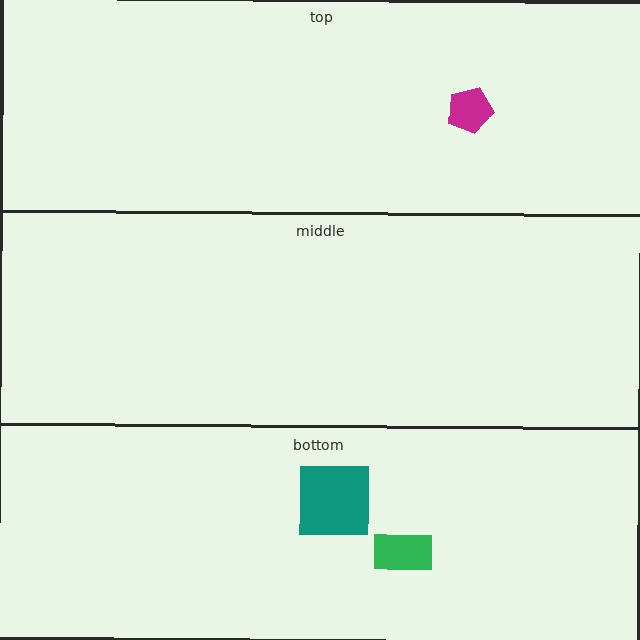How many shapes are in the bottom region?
2.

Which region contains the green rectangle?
The bottom region.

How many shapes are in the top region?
1.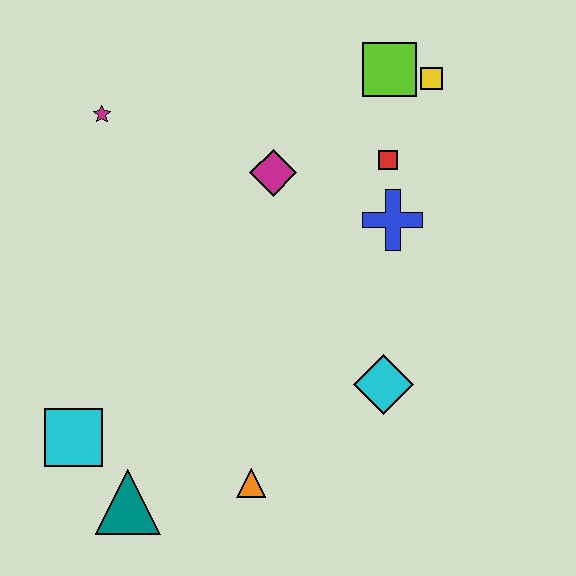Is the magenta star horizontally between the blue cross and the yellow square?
No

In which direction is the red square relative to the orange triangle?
The red square is above the orange triangle.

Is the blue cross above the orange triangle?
Yes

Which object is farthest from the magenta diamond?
The teal triangle is farthest from the magenta diamond.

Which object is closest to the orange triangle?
The teal triangle is closest to the orange triangle.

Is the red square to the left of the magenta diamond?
No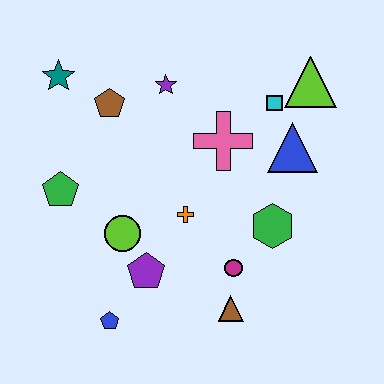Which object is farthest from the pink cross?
The blue pentagon is farthest from the pink cross.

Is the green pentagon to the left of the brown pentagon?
Yes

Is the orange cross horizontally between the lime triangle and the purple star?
Yes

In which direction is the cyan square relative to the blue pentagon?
The cyan square is above the blue pentagon.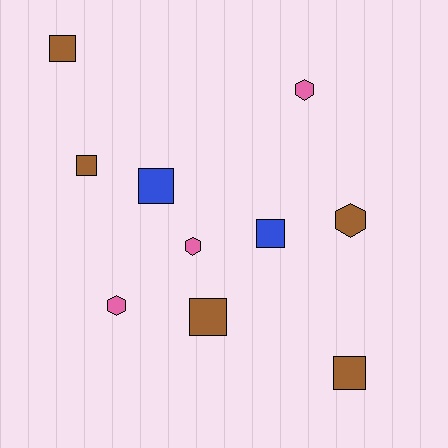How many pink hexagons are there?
There are 3 pink hexagons.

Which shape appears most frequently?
Square, with 6 objects.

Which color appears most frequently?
Brown, with 5 objects.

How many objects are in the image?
There are 10 objects.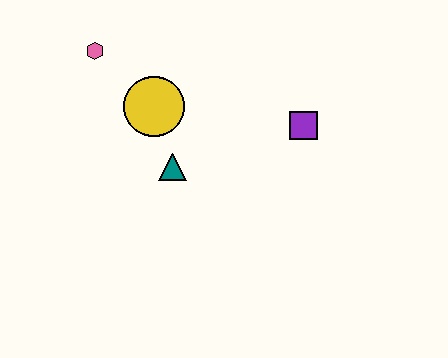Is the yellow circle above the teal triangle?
Yes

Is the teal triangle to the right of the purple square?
No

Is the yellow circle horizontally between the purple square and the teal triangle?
No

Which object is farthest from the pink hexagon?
The purple square is farthest from the pink hexagon.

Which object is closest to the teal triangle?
The yellow circle is closest to the teal triangle.